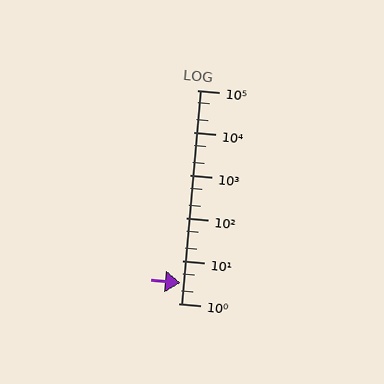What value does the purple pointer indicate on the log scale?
The pointer indicates approximately 3.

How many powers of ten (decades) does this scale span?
The scale spans 5 decades, from 1 to 100000.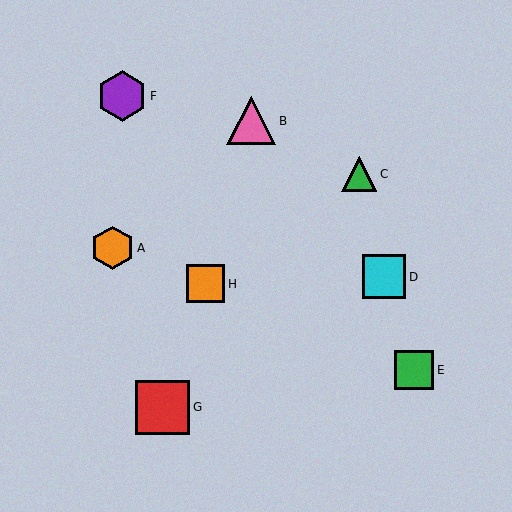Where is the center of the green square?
The center of the green square is at (414, 370).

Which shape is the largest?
The red square (labeled G) is the largest.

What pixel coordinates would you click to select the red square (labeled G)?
Click at (163, 407) to select the red square G.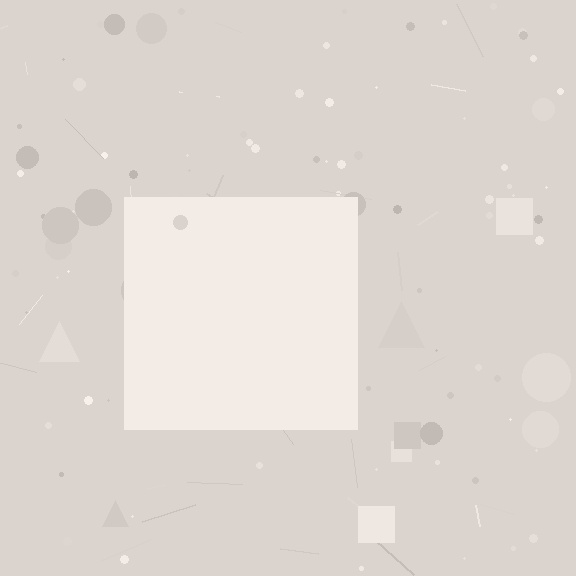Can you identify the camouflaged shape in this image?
The camouflaged shape is a square.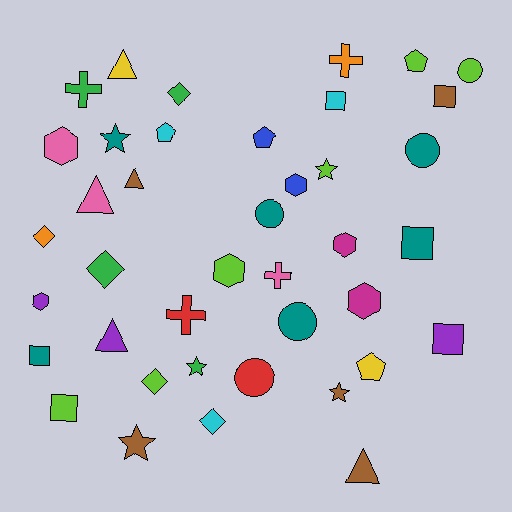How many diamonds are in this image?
There are 5 diamonds.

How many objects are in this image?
There are 40 objects.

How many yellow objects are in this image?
There are 2 yellow objects.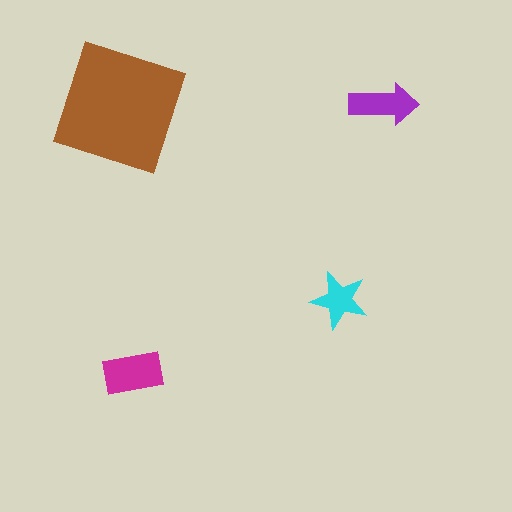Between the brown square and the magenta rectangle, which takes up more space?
The brown square.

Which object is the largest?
The brown square.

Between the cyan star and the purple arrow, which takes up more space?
The purple arrow.